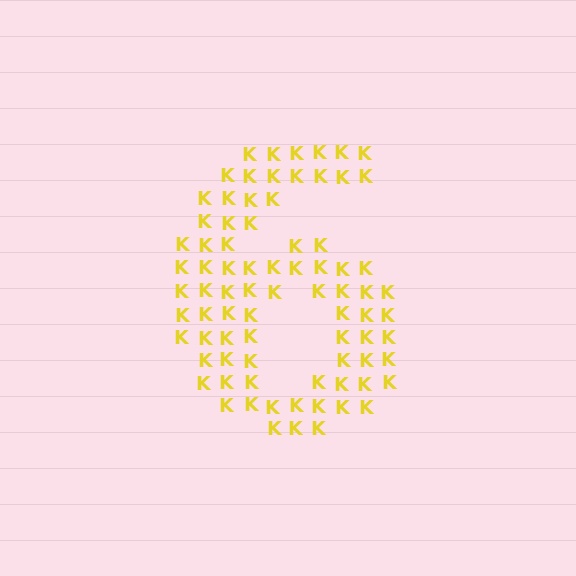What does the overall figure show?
The overall figure shows the digit 6.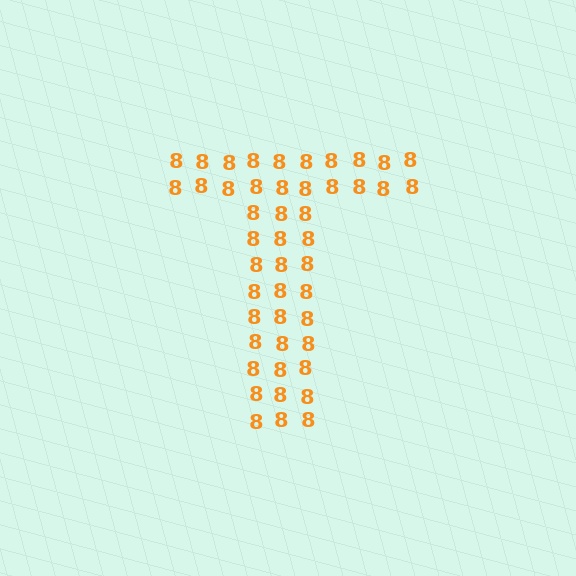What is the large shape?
The large shape is the letter T.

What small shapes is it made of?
It is made of small digit 8's.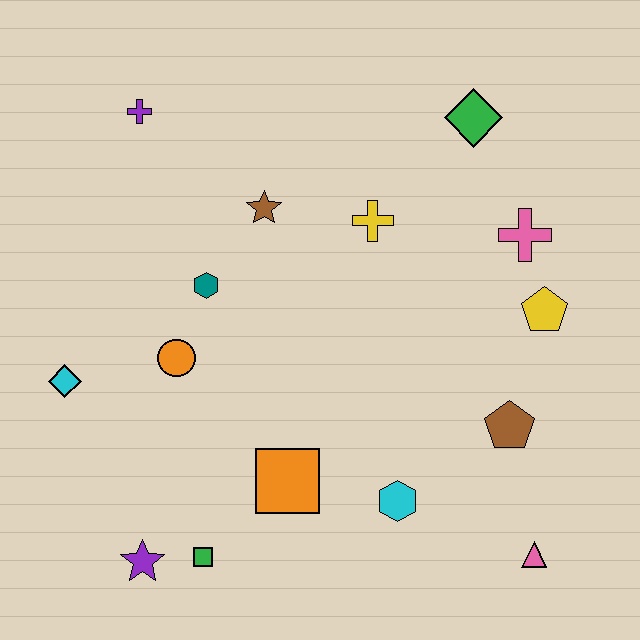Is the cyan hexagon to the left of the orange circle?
No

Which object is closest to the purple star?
The green square is closest to the purple star.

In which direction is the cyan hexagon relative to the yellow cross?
The cyan hexagon is below the yellow cross.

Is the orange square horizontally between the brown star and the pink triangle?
Yes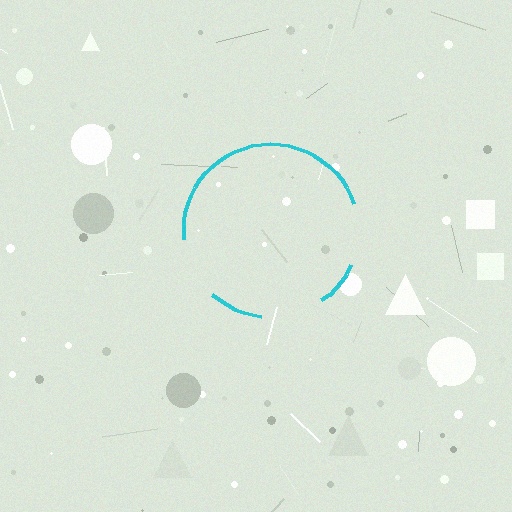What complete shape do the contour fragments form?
The contour fragments form a circle.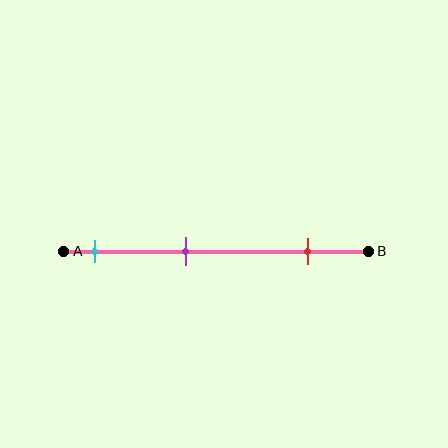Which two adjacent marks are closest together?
The cyan and purple marks are the closest adjacent pair.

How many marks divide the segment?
There are 3 marks dividing the segment.